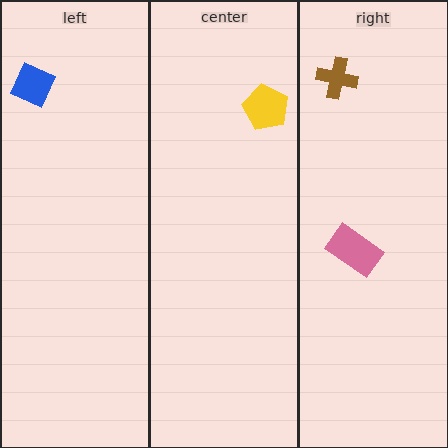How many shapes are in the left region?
1.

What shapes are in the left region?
The blue diamond.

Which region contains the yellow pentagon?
The center region.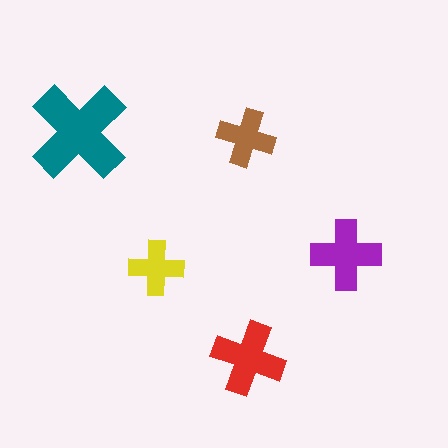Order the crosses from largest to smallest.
the teal one, the red one, the purple one, the brown one, the yellow one.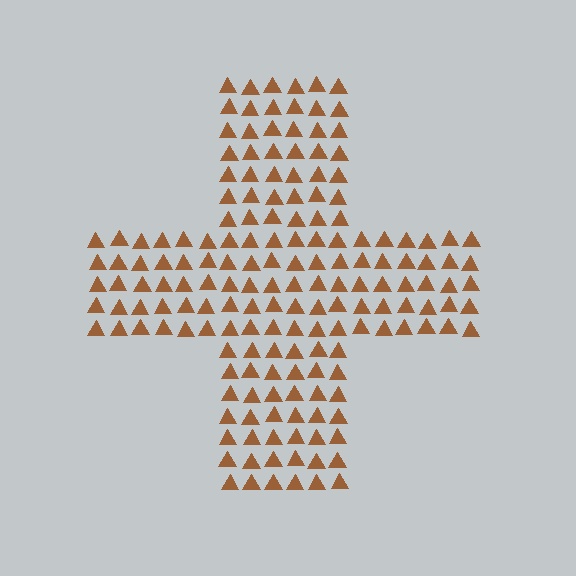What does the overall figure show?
The overall figure shows a cross.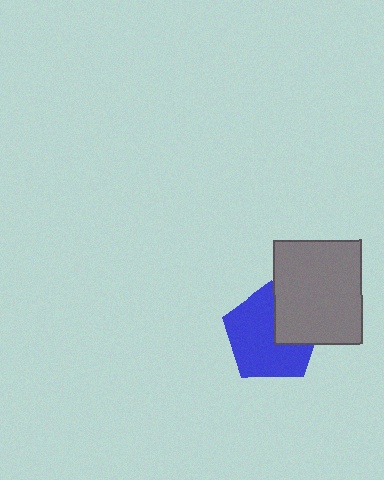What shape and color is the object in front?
The object in front is a gray rectangle.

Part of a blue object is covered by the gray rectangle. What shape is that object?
It is a pentagon.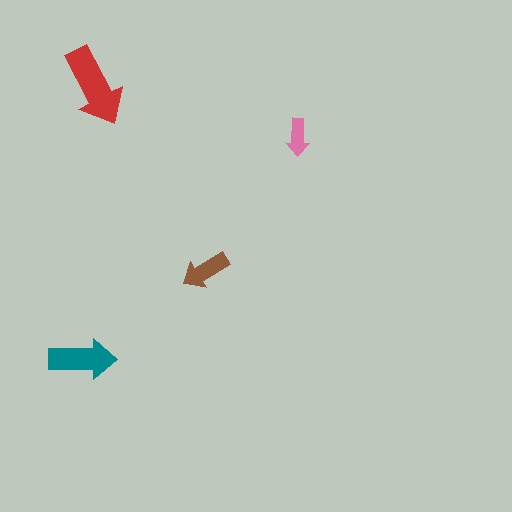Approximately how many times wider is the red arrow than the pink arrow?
About 2 times wider.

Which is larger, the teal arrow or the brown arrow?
The teal one.